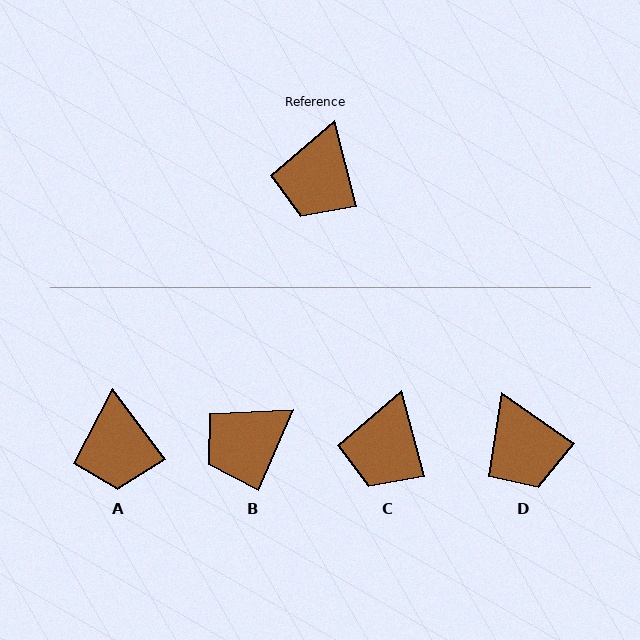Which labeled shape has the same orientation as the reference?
C.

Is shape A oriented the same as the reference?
No, it is off by about 22 degrees.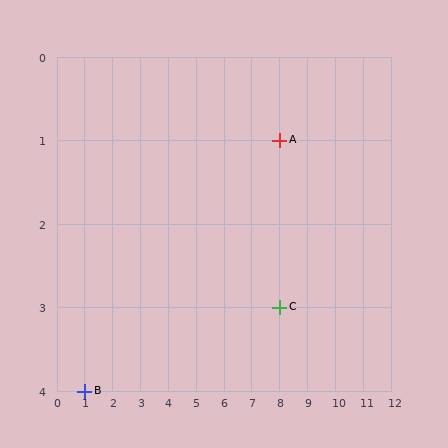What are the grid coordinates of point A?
Point A is at grid coordinates (8, 1).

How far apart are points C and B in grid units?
Points C and B are 7 columns and 1 row apart (about 7.1 grid units diagonally).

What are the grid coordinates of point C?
Point C is at grid coordinates (8, 3).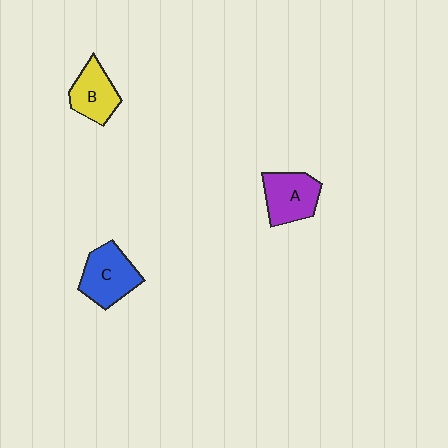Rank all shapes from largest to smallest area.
From largest to smallest: C (blue), A (purple), B (yellow).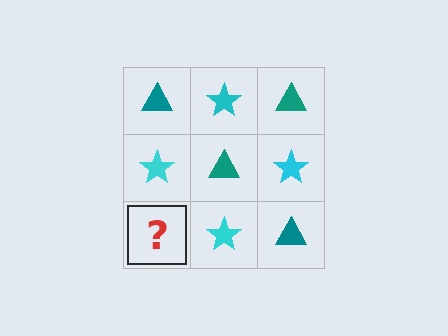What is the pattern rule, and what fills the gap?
The rule is that it alternates teal triangle and cyan star in a checkerboard pattern. The gap should be filled with a teal triangle.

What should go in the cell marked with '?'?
The missing cell should contain a teal triangle.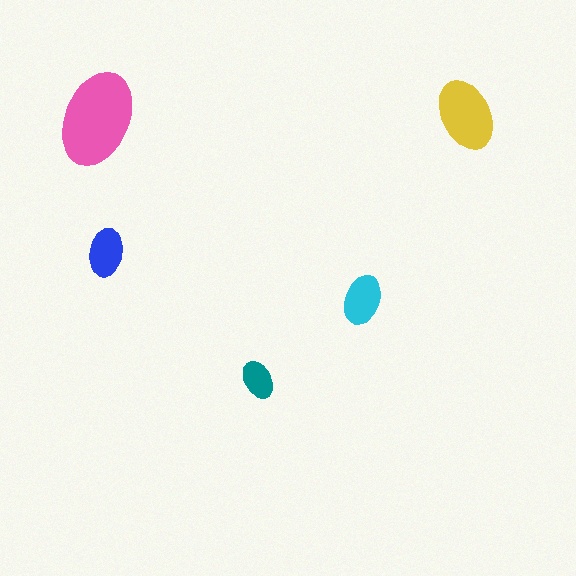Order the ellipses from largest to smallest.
the pink one, the yellow one, the cyan one, the blue one, the teal one.